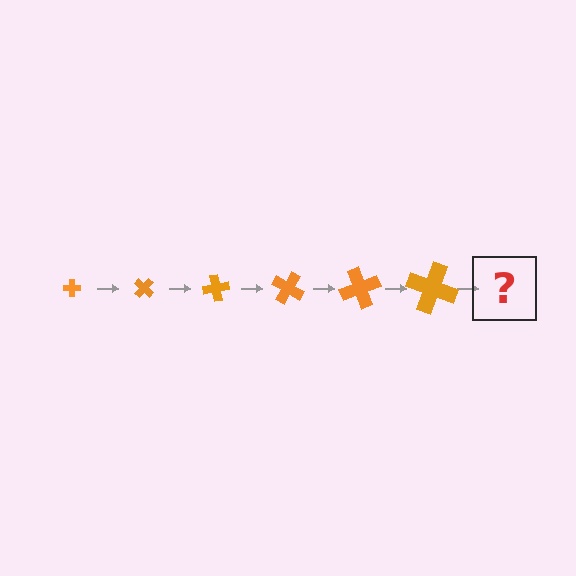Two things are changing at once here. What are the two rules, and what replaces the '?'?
The two rules are that the cross grows larger each step and it rotates 40 degrees each step. The '?' should be a cross, larger than the previous one and rotated 240 degrees from the start.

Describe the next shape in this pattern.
It should be a cross, larger than the previous one and rotated 240 degrees from the start.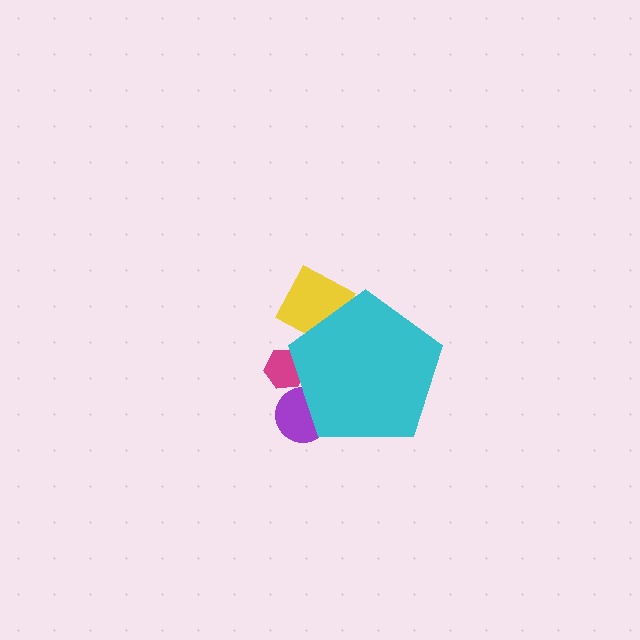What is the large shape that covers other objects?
A cyan pentagon.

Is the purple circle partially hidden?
Yes, the purple circle is partially hidden behind the cyan pentagon.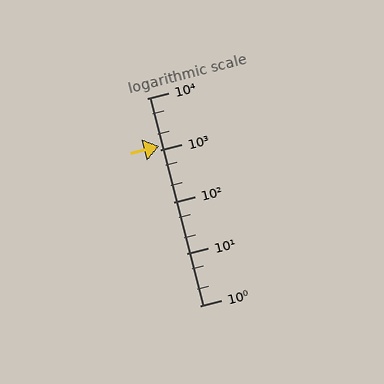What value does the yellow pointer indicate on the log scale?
The pointer indicates approximately 1200.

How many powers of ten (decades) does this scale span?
The scale spans 4 decades, from 1 to 10000.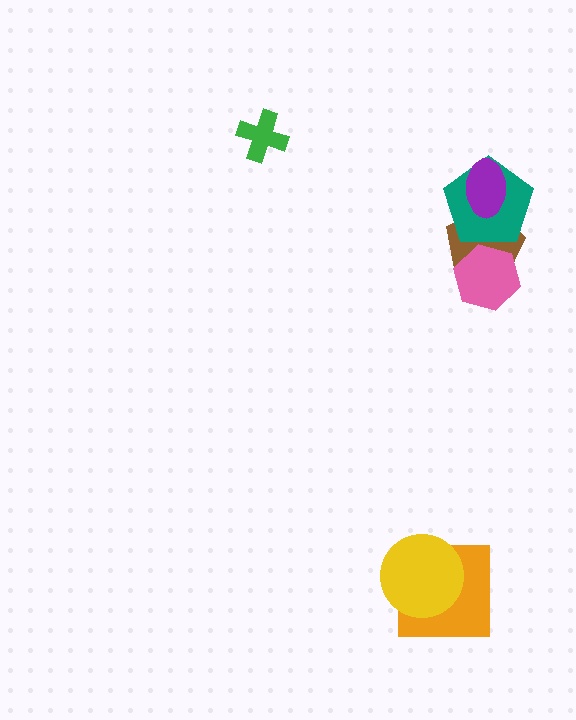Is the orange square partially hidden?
Yes, it is partially covered by another shape.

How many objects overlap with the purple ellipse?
2 objects overlap with the purple ellipse.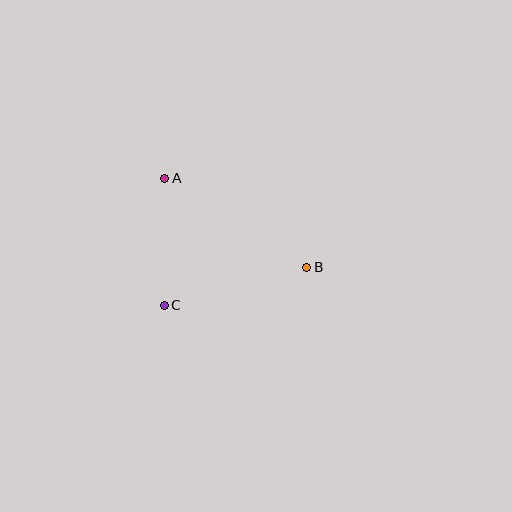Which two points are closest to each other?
Points A and C are closest to each other.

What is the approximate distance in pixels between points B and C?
The distance between B and C is approximately 147 pixels.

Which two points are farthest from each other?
Points A and B are farthest from each other.